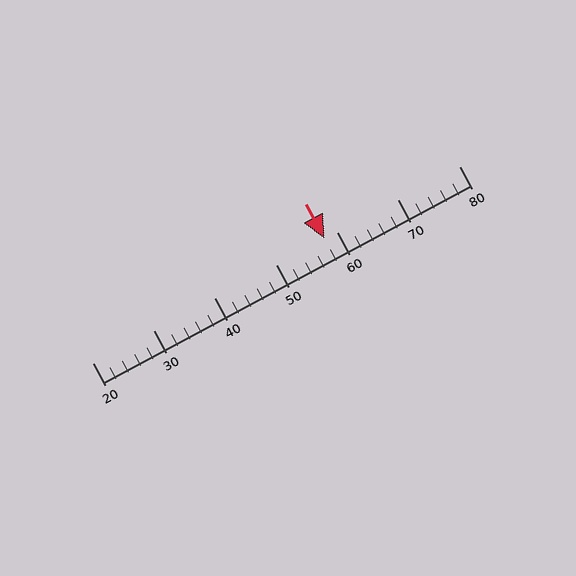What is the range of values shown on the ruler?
The ruler shows values from 20 to 80.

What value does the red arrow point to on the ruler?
The red arrow points to approximately 58.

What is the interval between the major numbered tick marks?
The major tick marks are spaced 10 units apart.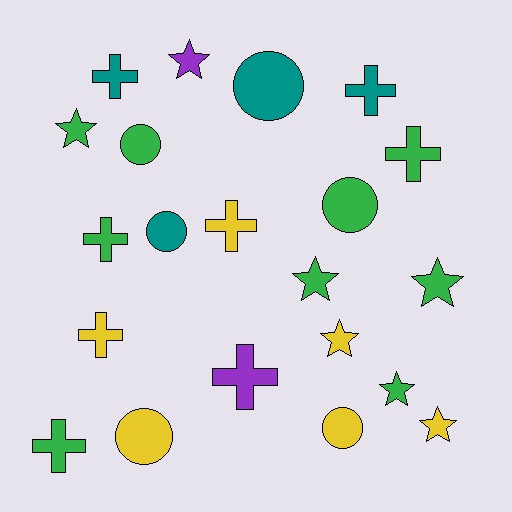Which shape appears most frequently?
Cross, with 8 objects.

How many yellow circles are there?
There are 2 yellow circles.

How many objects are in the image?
There are 21 objects.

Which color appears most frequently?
Green, with 9 objects.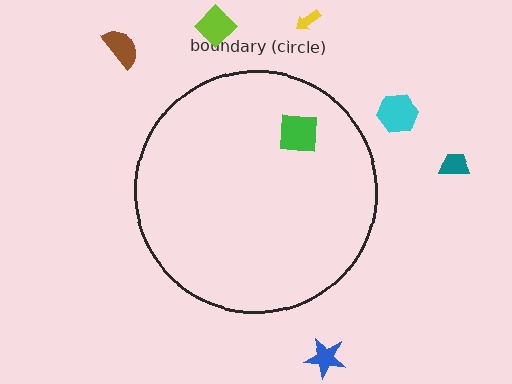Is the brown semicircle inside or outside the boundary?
Outside.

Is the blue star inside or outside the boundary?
Outside.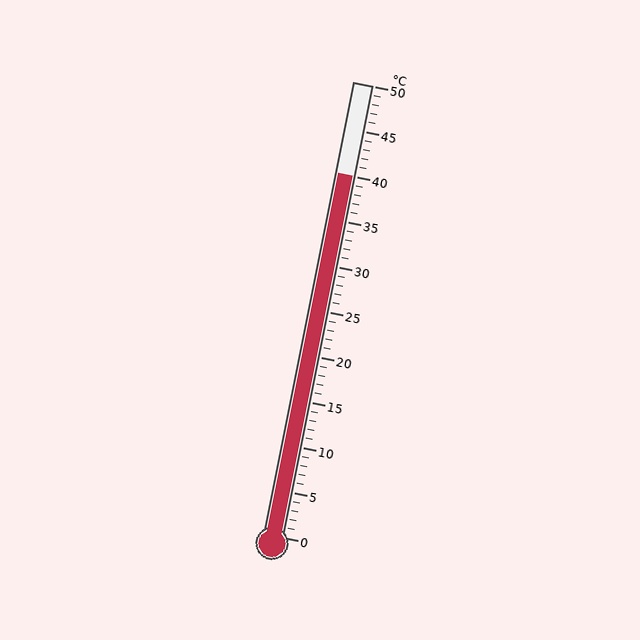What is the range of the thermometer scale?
The thermometer scale ranges from 0°C to 50°C.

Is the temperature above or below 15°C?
The temperature is above 15°C.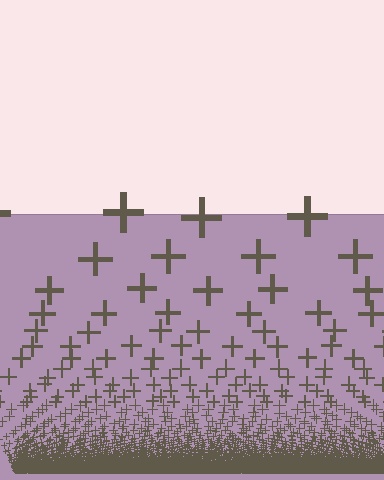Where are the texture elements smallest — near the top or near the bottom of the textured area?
Near the bottom.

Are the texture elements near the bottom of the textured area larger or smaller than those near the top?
Smaller. The gradient is inverted — elements near the bottom are smaller and denser.